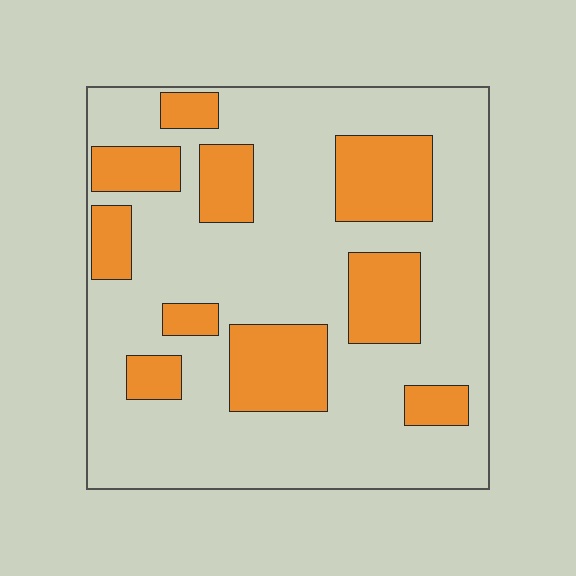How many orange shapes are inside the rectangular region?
10.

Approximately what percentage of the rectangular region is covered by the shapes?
Approximately 25%.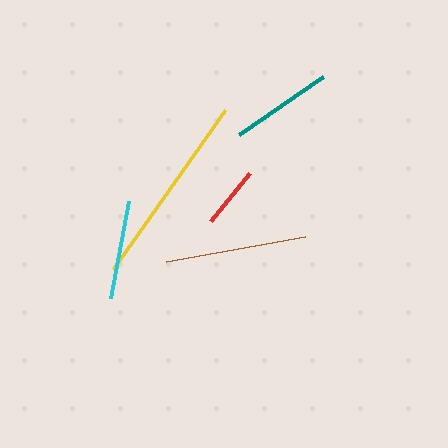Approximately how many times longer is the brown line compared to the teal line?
The brown line is approximately 1.4 times the length of the teal line.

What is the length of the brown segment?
The brown segment is approximately 141 pixels long.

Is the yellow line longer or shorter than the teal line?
The yellow line is longer than the teal line.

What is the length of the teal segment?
The teal segment is approximately 102 pixels long.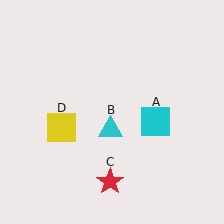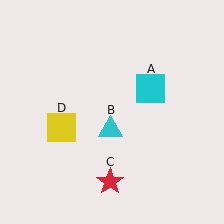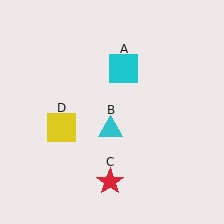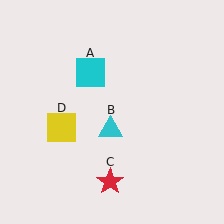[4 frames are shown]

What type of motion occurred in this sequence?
The cyan square (object A) rotated counterclockwise around the center of the scene.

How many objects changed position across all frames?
1 object changed position: cyan square (object A).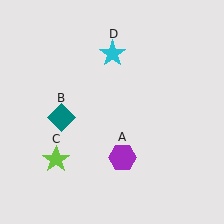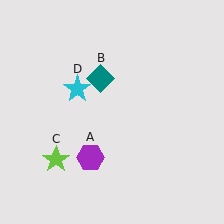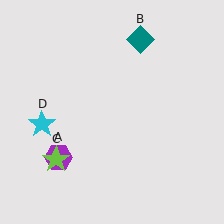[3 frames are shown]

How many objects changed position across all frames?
3 objects changed position: purple hexagon (object A), teal diamond (object B), cyan star (object D).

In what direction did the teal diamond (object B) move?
The teal diamond (object B) moved up and to the right.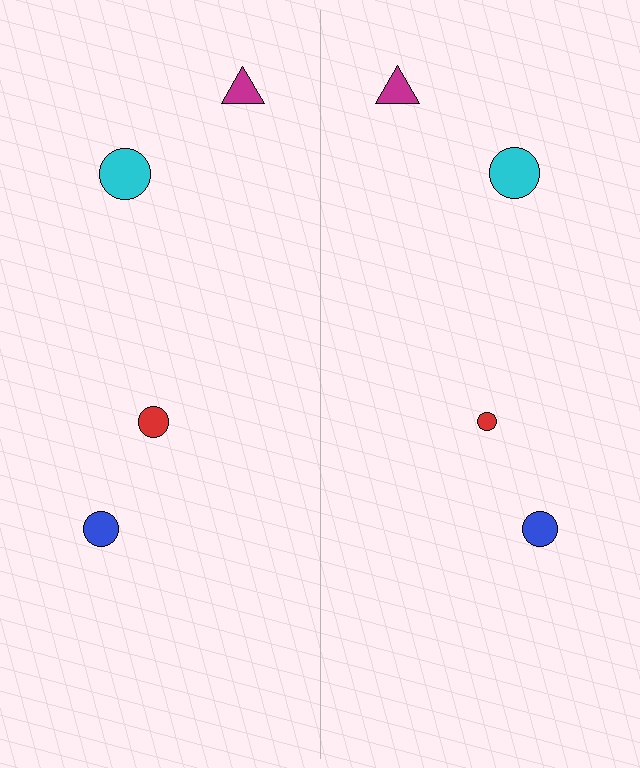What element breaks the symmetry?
The red circle on the right side has a different size than its mirror counterpart.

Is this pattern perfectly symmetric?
No, the pattern is not perfectly symmetric. The red circle on the right side has a different size than its mirror counterpart.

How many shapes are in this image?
There are 8 shapes in this image.